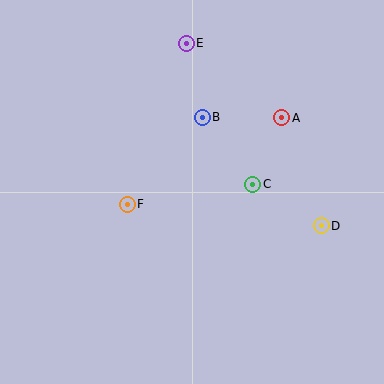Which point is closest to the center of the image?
Point C at (253, 184) is closest to the center.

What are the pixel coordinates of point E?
Point E is at (186, 43).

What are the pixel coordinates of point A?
Point A is at (282, 118).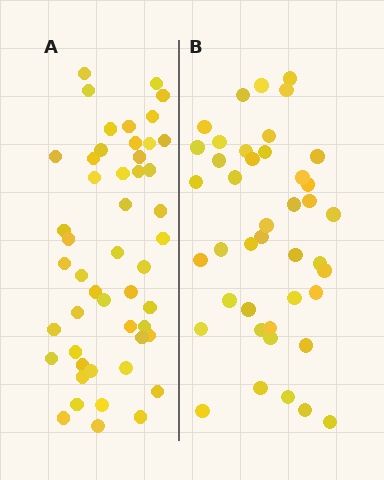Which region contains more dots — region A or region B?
Region A (the left region) has more dots.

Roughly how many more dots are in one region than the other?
Region A has roughly 8 or so more dots than region B.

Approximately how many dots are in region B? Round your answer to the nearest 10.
About 40 dots. (The exact count is 42, which rounds to 40.)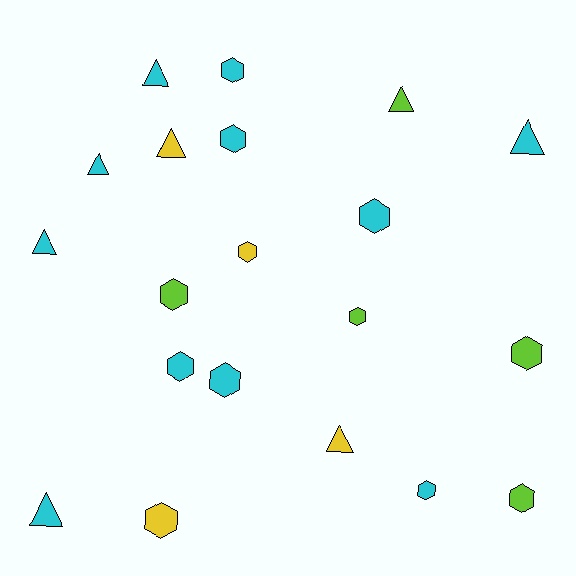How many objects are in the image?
There are 20 objects.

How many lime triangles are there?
There is 1 lime triangle.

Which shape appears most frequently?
Hexagon, with 12 objects.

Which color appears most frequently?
Cyan, with 11 objects.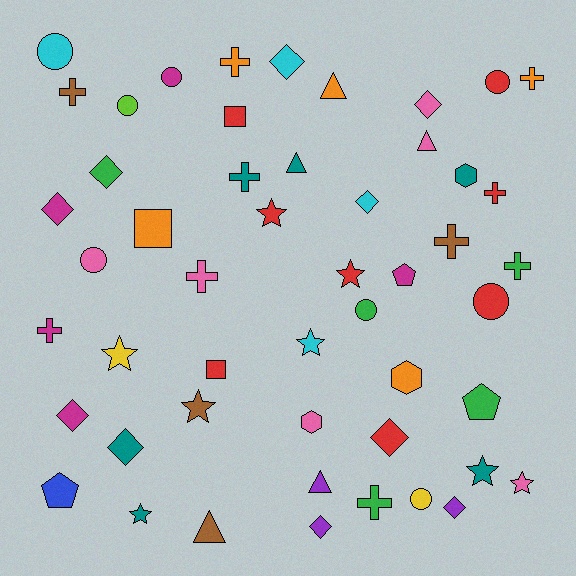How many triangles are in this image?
There are 5 triangles.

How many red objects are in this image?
There are 8 red objects.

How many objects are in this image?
There are 50 objects.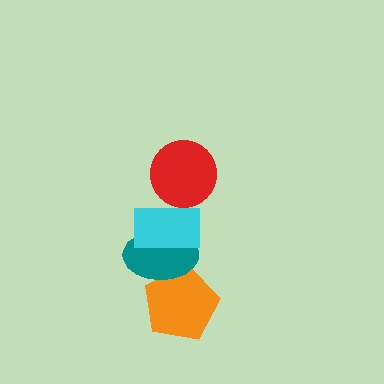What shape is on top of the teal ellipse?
The cyan rectangle is on top of the teal ellipse.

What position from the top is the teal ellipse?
The teal ellipse is 3rd from the top.